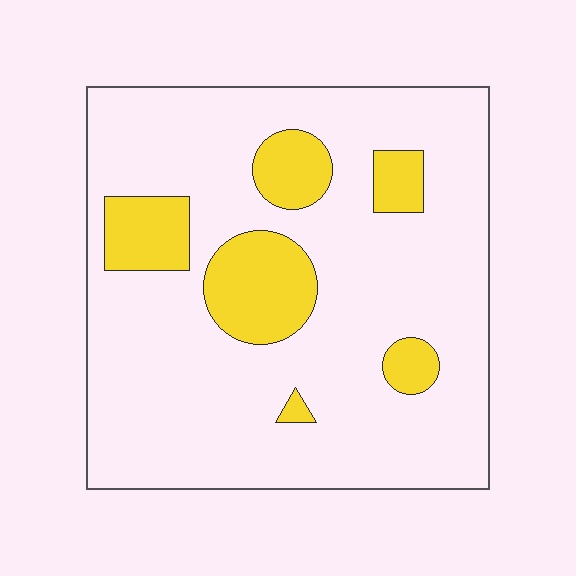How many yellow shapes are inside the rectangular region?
6.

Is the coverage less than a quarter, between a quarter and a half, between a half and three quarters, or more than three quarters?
Less than a quarter.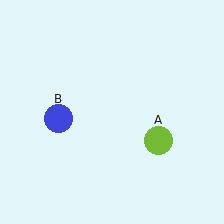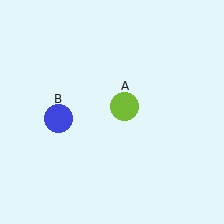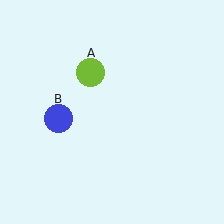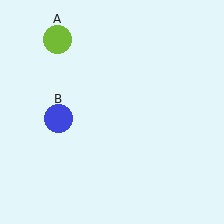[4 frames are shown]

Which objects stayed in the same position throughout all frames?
Blue circle (object B) remained stationary.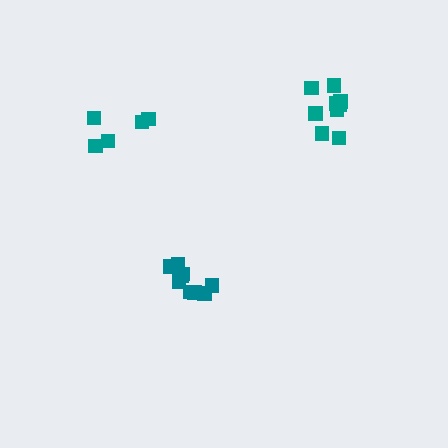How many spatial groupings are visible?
There are 3 spatial groupings.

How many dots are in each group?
Group 1: 9 dots, Group 2: 5 dots, Group 3: 9 dots (23 total).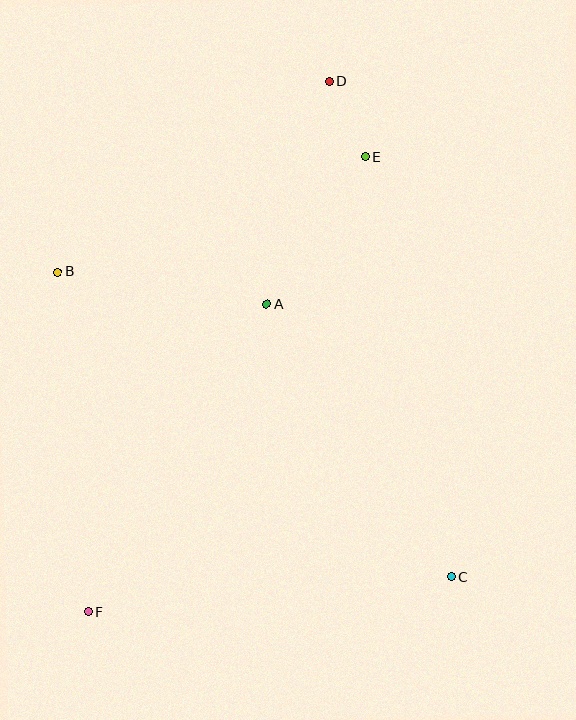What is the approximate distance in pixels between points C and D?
The distance between C and D is approximately 511 pixels.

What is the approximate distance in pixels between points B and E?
The distance between B and E is approximately 329 pixels.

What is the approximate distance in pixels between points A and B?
The distance between A and B is approximately 212 pixels.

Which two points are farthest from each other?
Points D and F are farthest from each other.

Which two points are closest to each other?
Points D and E are closest to each other.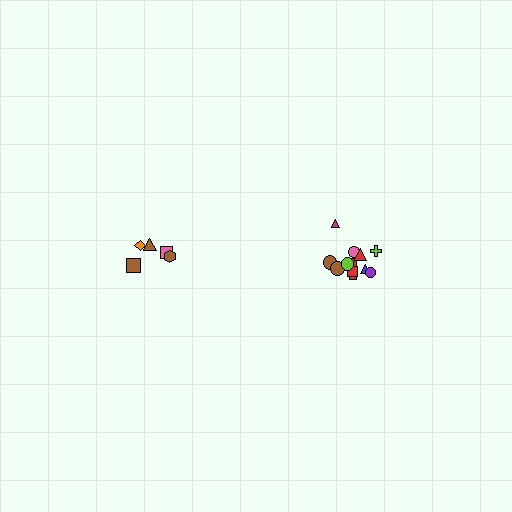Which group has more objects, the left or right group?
The right group.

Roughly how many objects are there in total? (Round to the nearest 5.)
Roughly 15 objects in total.